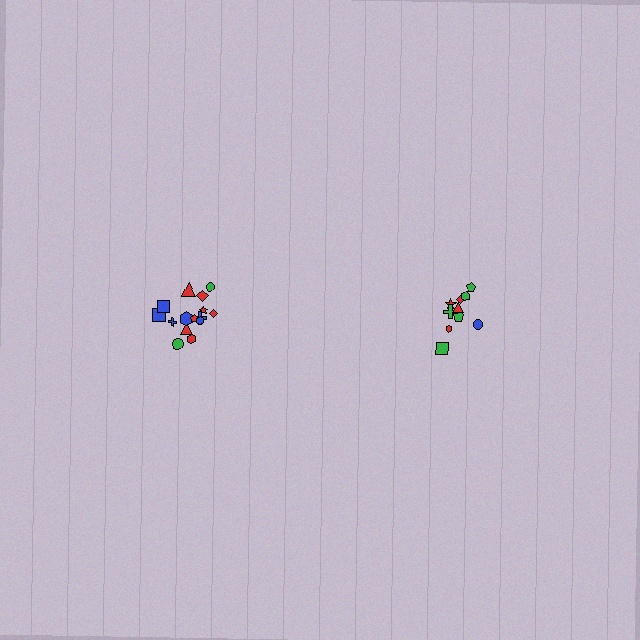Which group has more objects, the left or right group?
The left group.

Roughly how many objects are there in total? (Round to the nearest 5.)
Roughly 25 objects in total.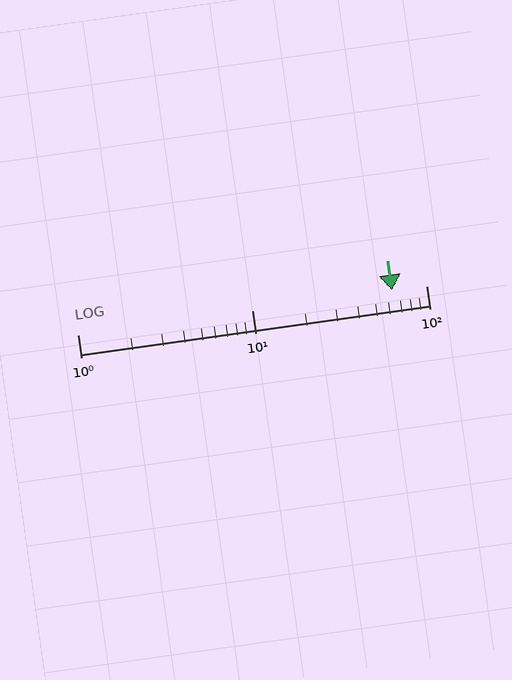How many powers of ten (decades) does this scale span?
The scale spans 2 decades, from 1 to 100.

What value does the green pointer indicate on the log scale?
The pointer indicates approximately 64.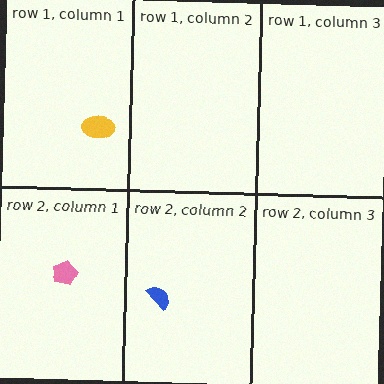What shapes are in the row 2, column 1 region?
The pink pentagon.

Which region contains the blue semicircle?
The row 2, column 2 region.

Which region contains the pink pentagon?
The row 2, column 1 region.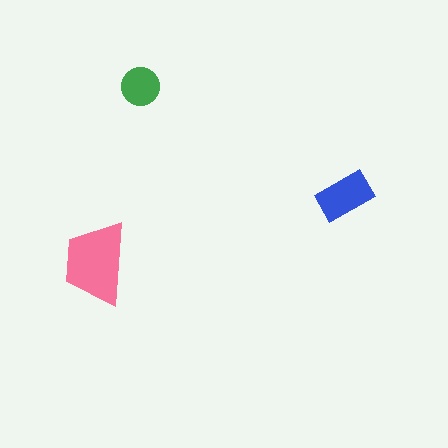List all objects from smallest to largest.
The green circle, the blue rectangle, the pink trapezoid.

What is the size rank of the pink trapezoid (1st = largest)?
1st.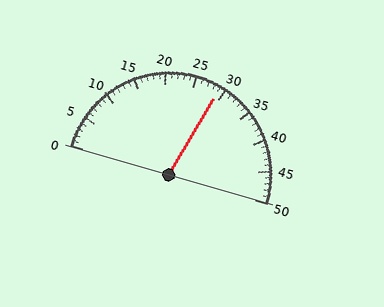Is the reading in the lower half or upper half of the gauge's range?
The reading is in the upper half of the range (0 to 50).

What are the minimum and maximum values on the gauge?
The gauge ranges from 0 to 50.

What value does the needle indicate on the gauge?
The needle indicates approximately 29.